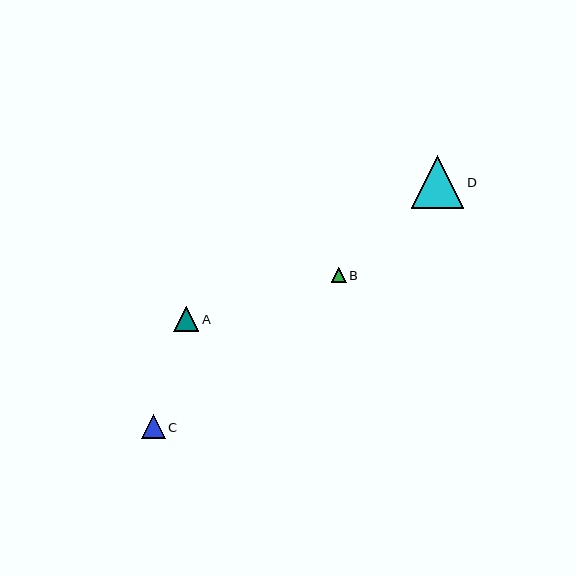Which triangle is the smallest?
Triangle B is the smallest with a size of approximately 15 pixels.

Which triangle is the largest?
Triangle D is the largest with a size of approximately 53 pixels.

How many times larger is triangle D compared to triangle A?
Triangle D is approximately 2.1 times the size of triangle A.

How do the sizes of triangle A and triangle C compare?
Triangle A and triangle C are approximately the same size.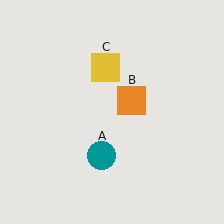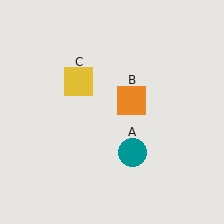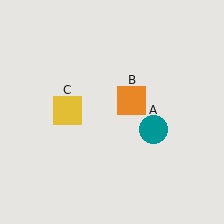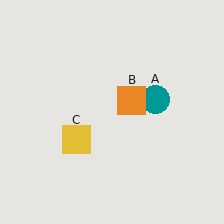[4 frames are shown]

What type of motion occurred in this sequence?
The teal circle (object A), yellow square (object C) rotated counterclockwise around the center of the scene.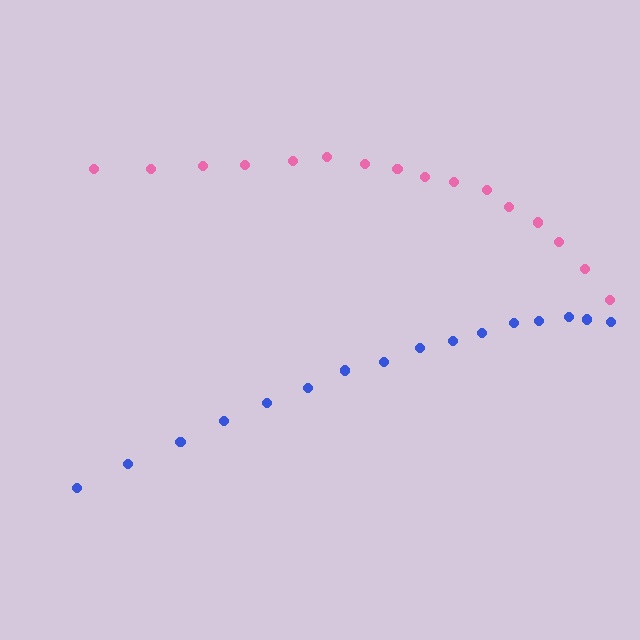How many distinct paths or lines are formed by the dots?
There are 2 distinct paths.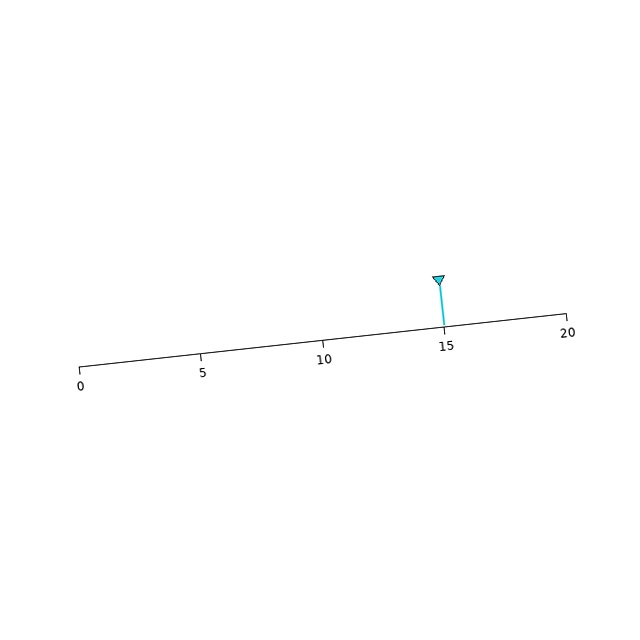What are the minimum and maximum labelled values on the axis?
The axis runs from 0 to 20.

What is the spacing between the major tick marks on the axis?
The major ticks are spaced 5 apart.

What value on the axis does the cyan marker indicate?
The marker indicates approximately 15.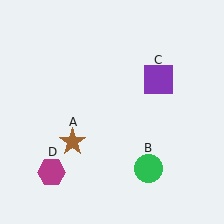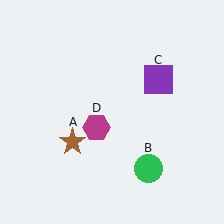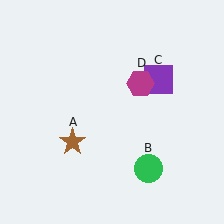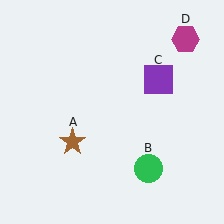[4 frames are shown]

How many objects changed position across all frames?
1 object changed position: magenta hexagon (object D).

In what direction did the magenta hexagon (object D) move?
The magenta hexagon (object D) moved up and to the right.